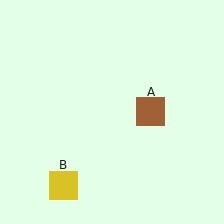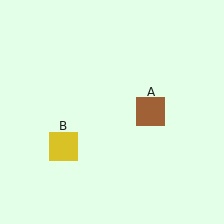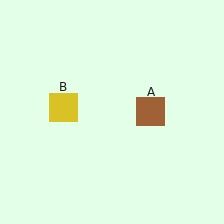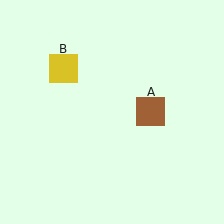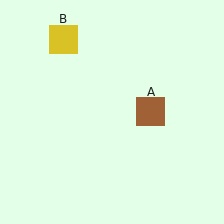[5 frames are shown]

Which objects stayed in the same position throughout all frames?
Brown square (object A) remained stationary.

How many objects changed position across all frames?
1 object changed position: yellow square (object B).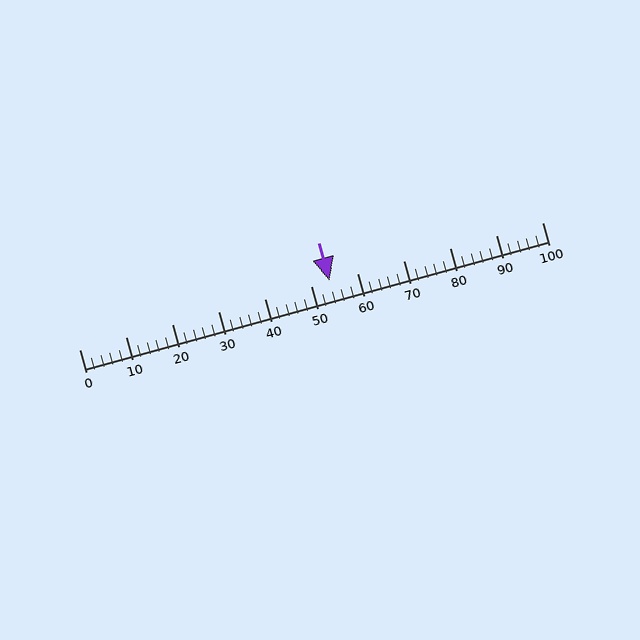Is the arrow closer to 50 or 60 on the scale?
The arrow is closer to 50.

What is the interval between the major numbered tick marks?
The major tick marks are spaced 10 units apart.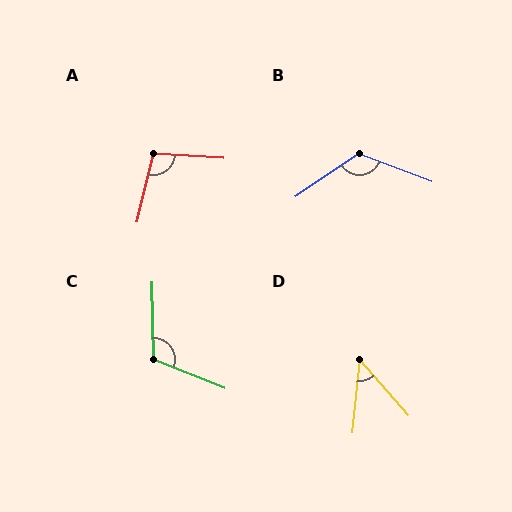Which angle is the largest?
B, at approximately 125 degrees.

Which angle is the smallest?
D, at approximately 47 degrees.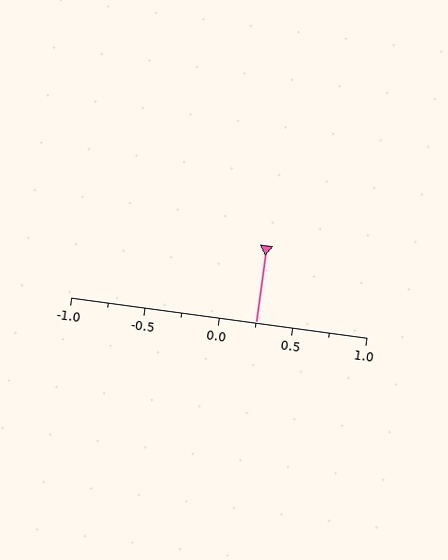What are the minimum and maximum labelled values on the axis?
The axis runs from -1.0 to 1.0.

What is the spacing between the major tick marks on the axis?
The major ticks are spaced 0.5 apart.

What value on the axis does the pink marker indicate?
The marker indicates approximately 0.25.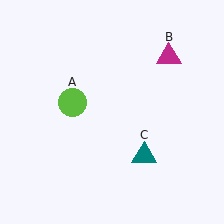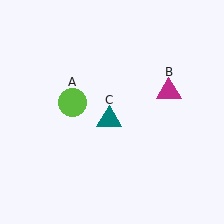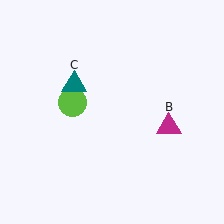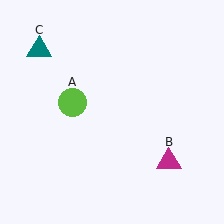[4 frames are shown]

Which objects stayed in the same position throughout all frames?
Lime circle (object A) remained stationary.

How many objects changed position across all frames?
2 objects changed position: magenta triangle (object B), teal triangle (object C).